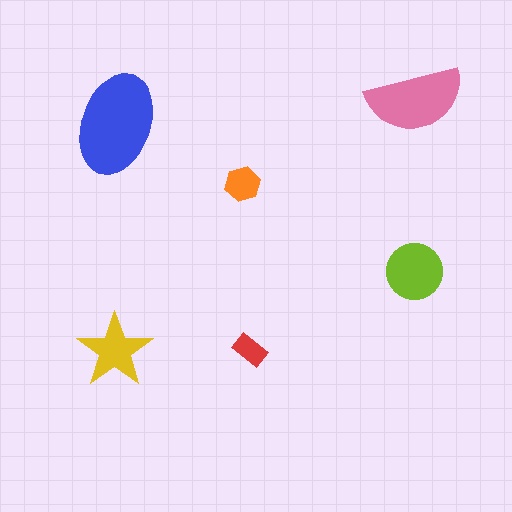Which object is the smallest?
The red rectangle.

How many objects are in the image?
There are 6 objects in the image.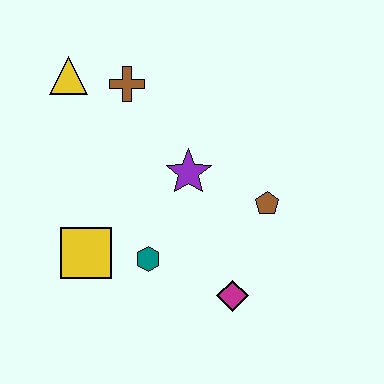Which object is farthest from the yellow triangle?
The magenta diamond is farthest from the yellow triangle.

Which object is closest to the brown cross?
The yellow triangle is closest to the brown cross.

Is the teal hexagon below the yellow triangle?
Yes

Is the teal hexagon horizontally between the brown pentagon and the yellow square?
Yes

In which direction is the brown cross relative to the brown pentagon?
The brown cross is to the left of the brown pentagon.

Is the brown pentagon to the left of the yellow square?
No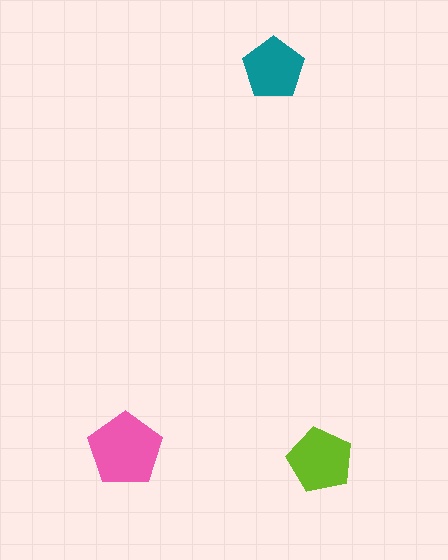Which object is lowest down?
The lime pentagon is bottommost.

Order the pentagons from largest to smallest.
the pink one, the lime one, the teal one.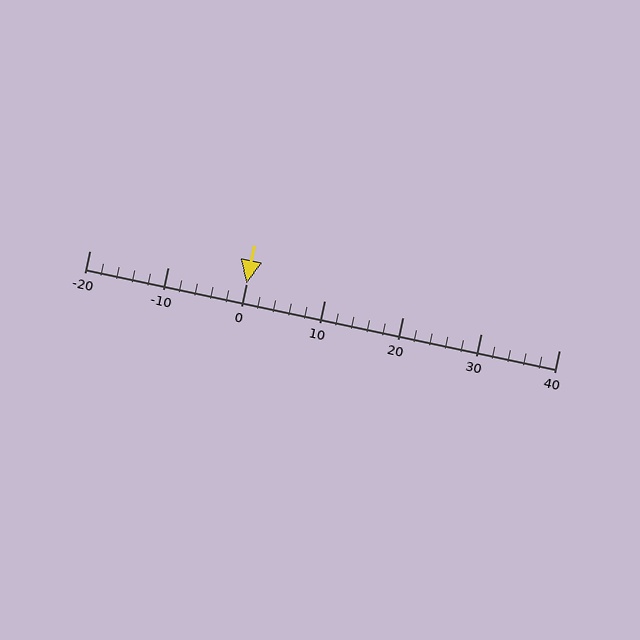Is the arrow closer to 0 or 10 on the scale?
The arrow is closer to 0.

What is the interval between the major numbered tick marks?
The major tick marks are spaced 10 units apart.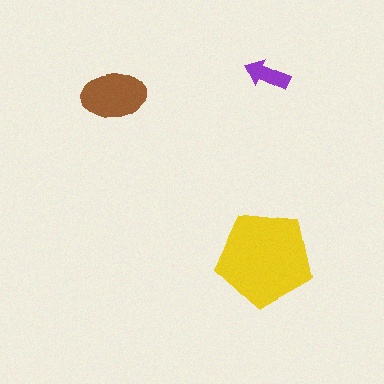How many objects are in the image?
There are 3 objects in the image.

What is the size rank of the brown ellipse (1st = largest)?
2nd.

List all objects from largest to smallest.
The yellow pentagon, the brown ellipse, the purple arrow.